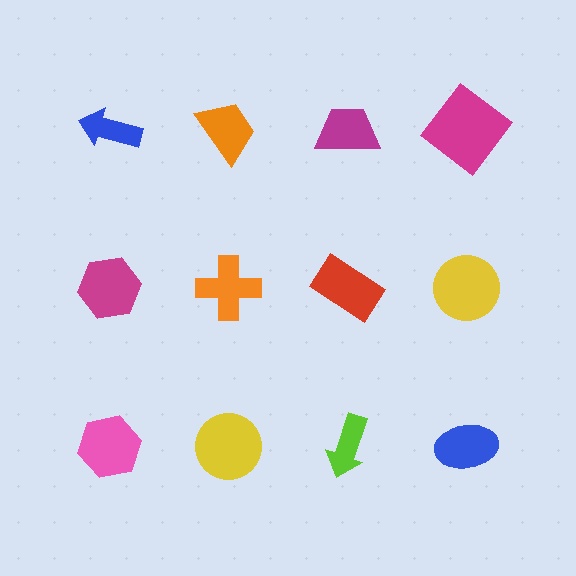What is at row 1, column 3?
A magenta trapezoid.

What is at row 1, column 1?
A blue arrow.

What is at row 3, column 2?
A yellow circle.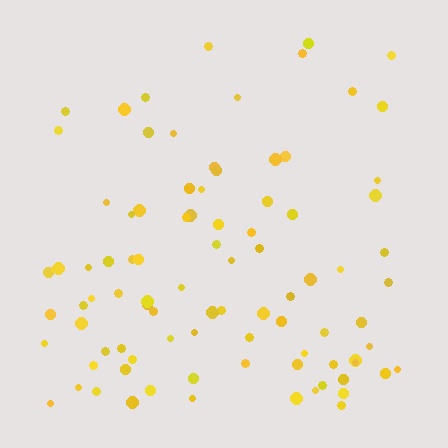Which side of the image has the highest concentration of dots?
The bottom.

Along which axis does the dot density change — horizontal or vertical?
Vertical.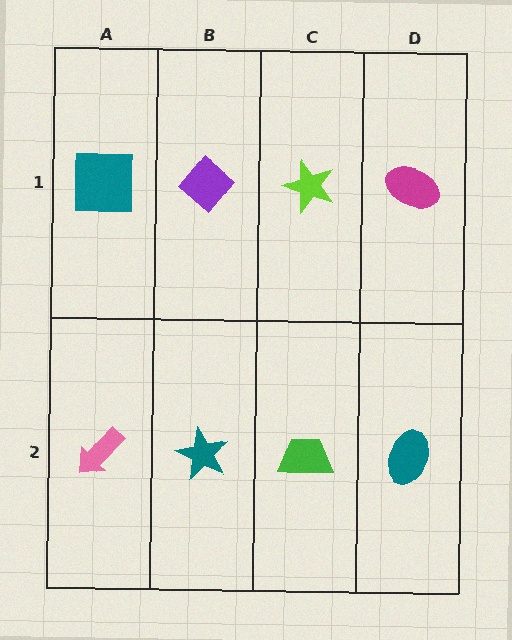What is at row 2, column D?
A teal ellipse.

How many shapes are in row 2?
4 shapes.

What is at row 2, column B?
A teal star.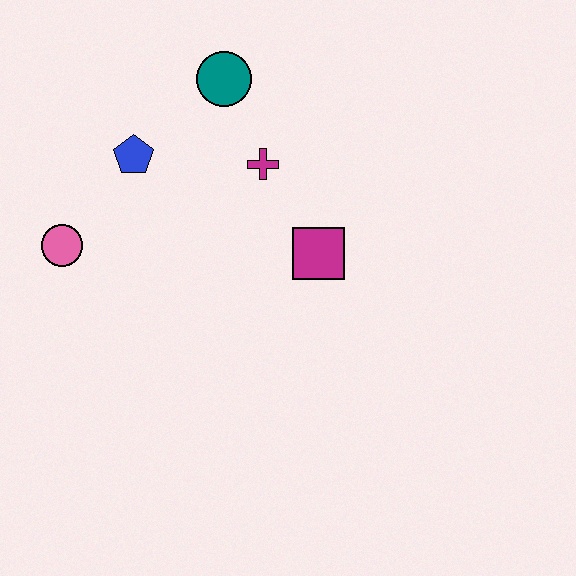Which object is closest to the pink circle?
The blue pentagon is closest to the pink circle.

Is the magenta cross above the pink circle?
Yes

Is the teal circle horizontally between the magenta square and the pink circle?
Yes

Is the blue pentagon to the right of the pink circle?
Yes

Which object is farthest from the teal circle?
The pink circle is farthest from the teal circle.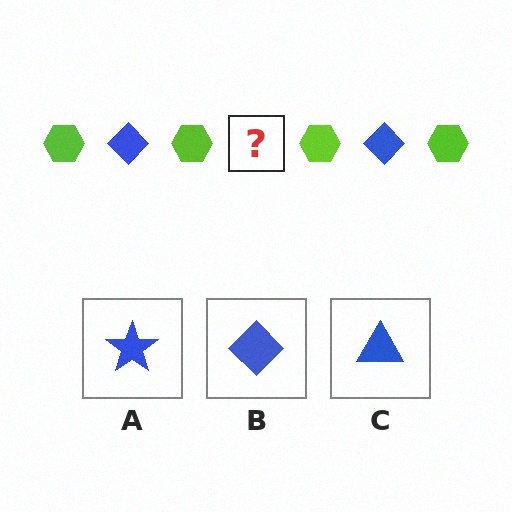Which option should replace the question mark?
Option B.